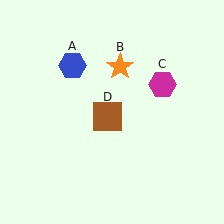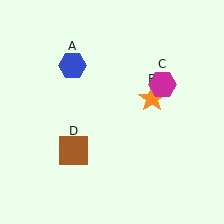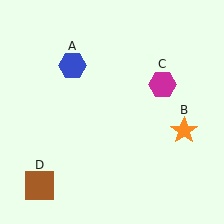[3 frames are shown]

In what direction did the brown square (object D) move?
The brown square (object D) moved down and to the left.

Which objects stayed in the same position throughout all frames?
Blue hexagon (object A) and magenta hexagon (object C) remained stationary.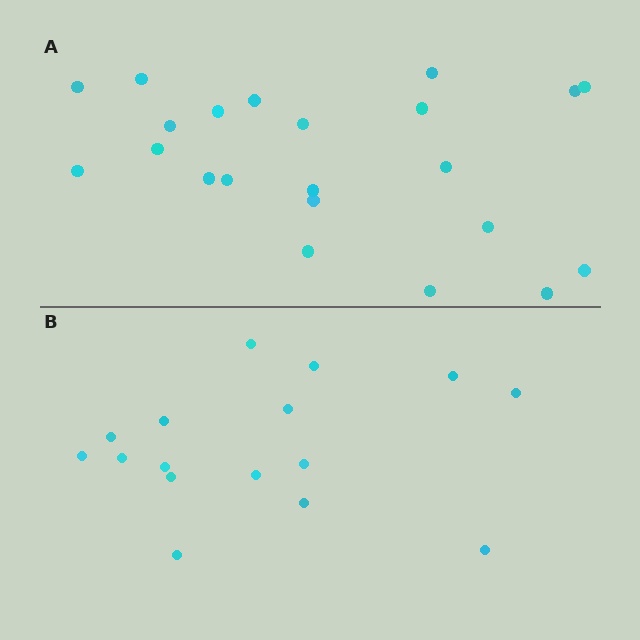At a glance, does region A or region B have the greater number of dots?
Region A (the top region) has more dots.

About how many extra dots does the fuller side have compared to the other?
Region A has about 6 more dots than region B.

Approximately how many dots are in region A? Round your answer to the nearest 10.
About 20 dots. (The exact count is 22, which rounds to 20.)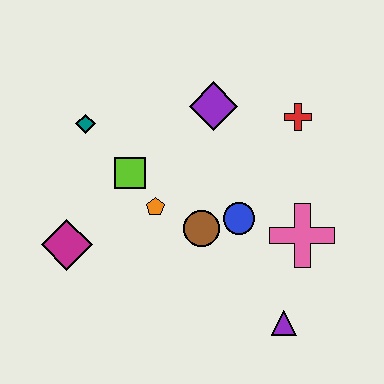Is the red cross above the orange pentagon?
Yes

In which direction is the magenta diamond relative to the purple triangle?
The magenta diamond is to the left of the purple triangle.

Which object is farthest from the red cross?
The magenta diamond is farthest from the red cross.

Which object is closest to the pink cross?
The blue circle is closest to the pink cross.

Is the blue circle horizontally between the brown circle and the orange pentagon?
No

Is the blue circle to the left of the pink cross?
Yes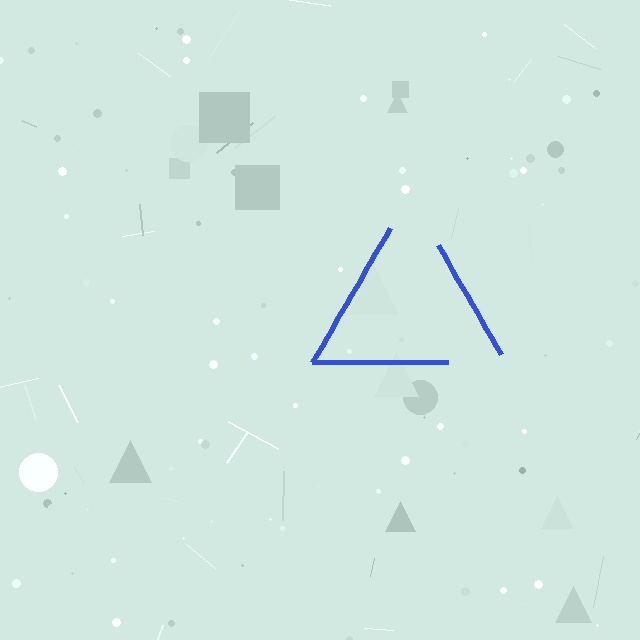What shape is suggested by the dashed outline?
The dashed outline suggests a triangle.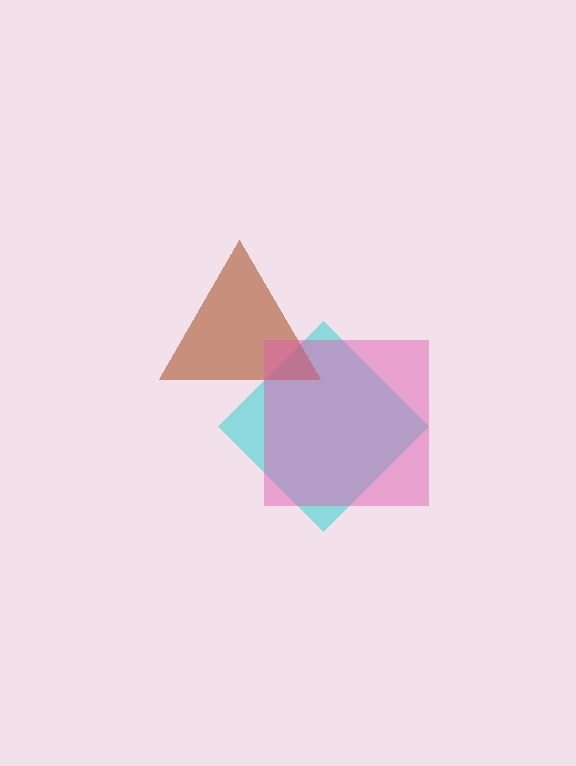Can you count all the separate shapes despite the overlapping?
Yes, there are 3 separate shapes.